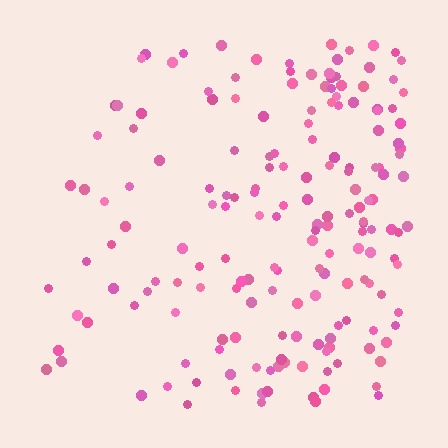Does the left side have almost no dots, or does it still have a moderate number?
Still a moderate number, just noticeably fewer than the right.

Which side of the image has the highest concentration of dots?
The right.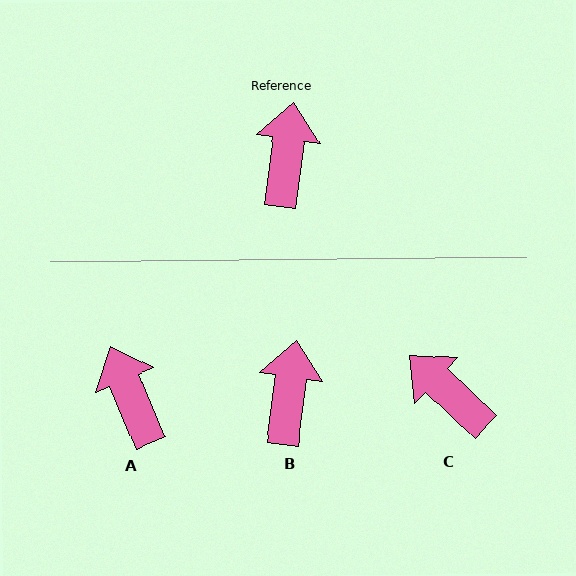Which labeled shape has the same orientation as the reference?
B.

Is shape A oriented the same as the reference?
No, it is off by about 30 degrees.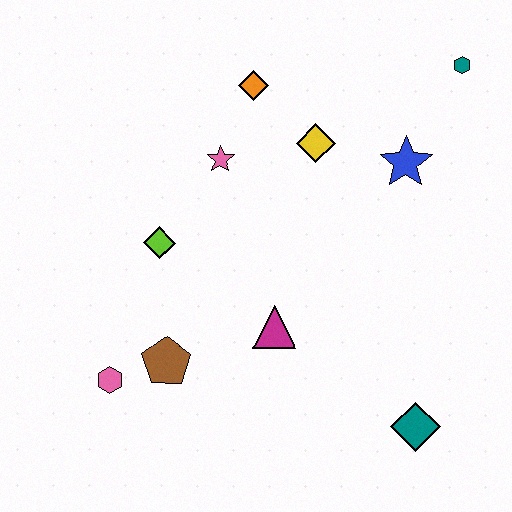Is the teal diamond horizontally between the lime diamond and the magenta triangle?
No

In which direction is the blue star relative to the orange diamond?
The blue star is to the right of the orange diamond.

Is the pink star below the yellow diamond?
Yes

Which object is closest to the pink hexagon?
The brown pentagon is closest to the pink hexagon.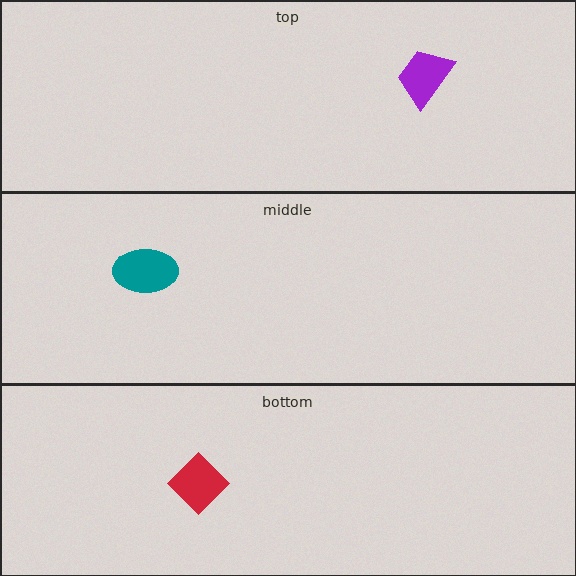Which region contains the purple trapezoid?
The top region.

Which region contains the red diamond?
The bottom region.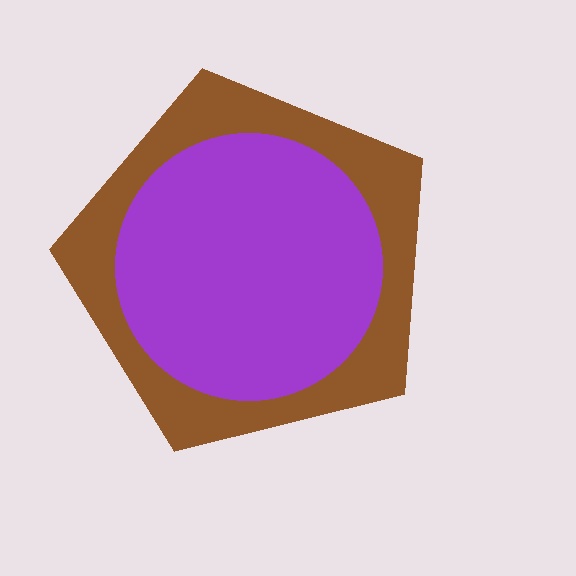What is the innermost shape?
The purple circle.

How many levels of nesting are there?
2.